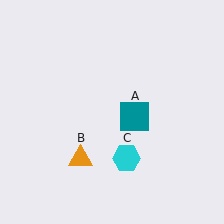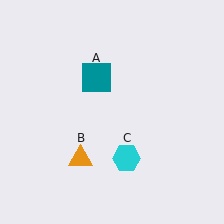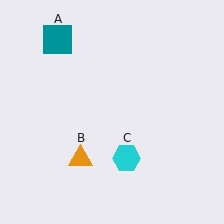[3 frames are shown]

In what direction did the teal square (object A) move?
The teal square (object A) moved up and to the left.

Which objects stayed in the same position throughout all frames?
Orange triangle (object B) and cyan hexagon (object C) remained stationary.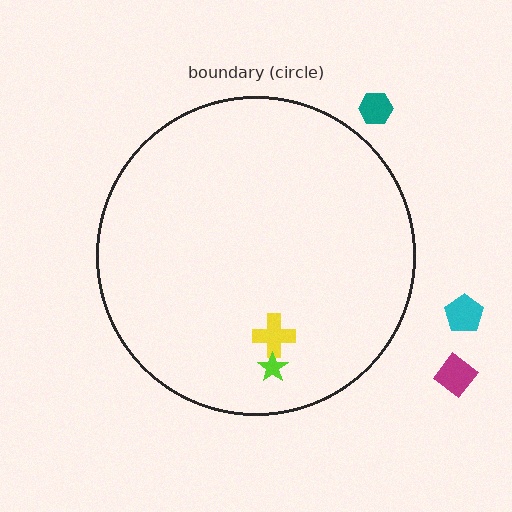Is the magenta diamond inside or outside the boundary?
Outside.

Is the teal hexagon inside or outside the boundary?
Outside.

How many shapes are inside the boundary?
2 inside, 3 outside.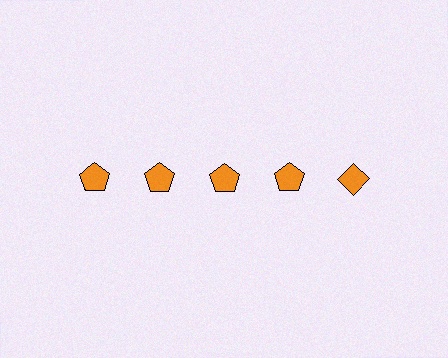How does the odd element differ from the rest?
It has a different shape: diamond instead of pentagon.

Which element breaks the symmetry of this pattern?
The orange diamond in the top row, rightmost column breaks the symmetry. All other shapes are orange pentagons.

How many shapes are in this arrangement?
There are 5 shapes arranged in a grid pattern.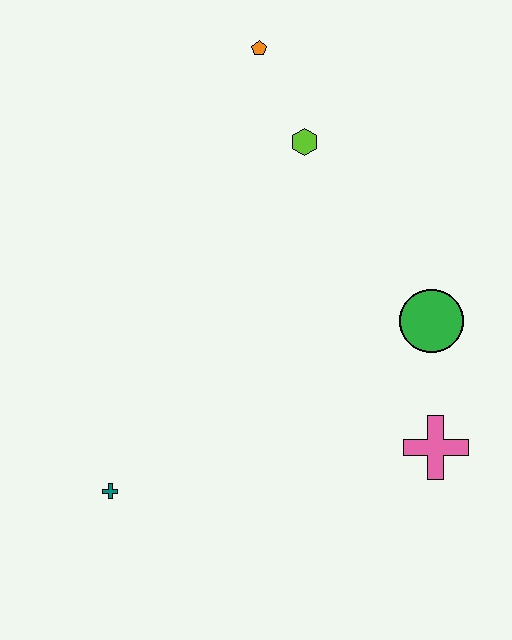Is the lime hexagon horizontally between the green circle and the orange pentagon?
Yes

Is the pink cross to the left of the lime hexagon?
No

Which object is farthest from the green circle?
The teal cross is farthest from the green circle.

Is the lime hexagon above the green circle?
Yes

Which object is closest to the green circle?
The pink cross is closest to the green circle.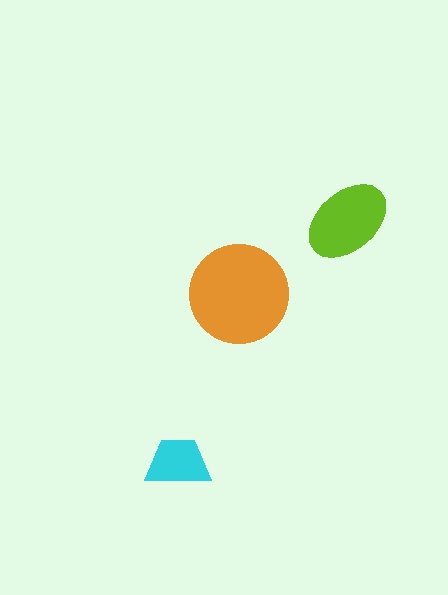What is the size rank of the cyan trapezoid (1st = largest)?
3rd.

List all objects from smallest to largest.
The cyan trapezoid, the lime ellipse, the orange circle.